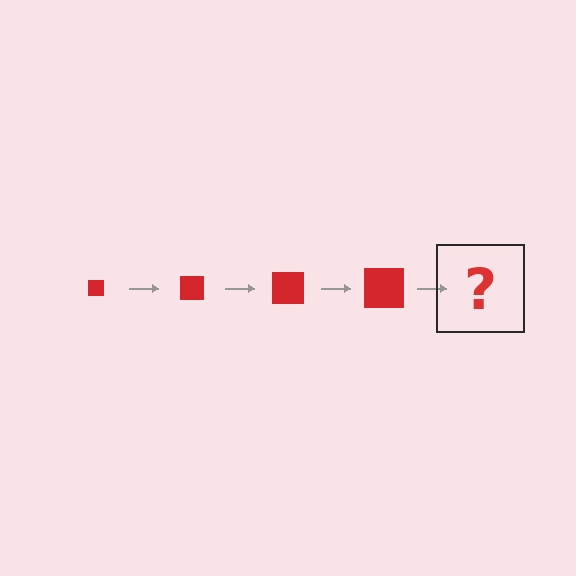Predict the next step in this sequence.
The next step is a red square, larger than the previous one.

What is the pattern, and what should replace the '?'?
The pattern is that the square gets progressively larger each step. The '?' should be a red square, larger than the previous one.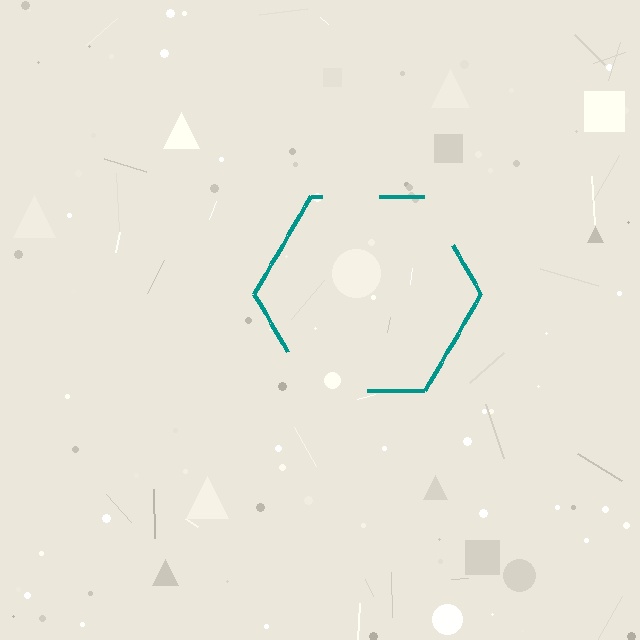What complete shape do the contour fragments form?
The contour fragments form a hexagon.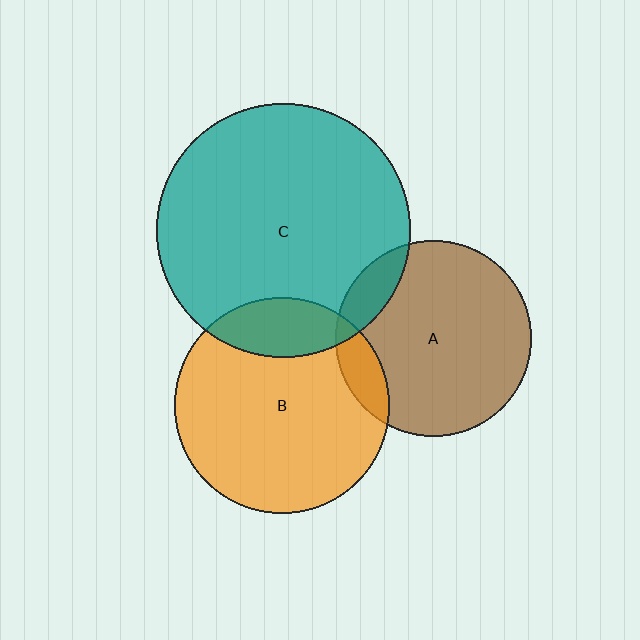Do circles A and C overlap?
Yes.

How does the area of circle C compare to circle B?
Approximately 1.4 times.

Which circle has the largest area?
Circle C (teal).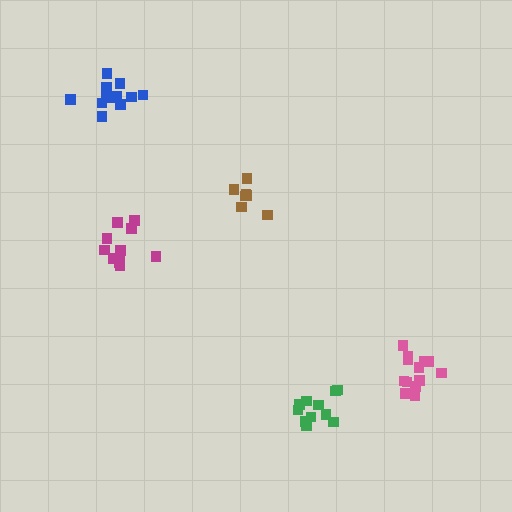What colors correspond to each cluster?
The clusters are colored: brown, green, magenta, pink, blue.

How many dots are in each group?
Group 1: 7 dots, Group 2: 11 dots, Group 3: 11 dots, Group 4: 13 dots, Group 5: 13 dots (55 total).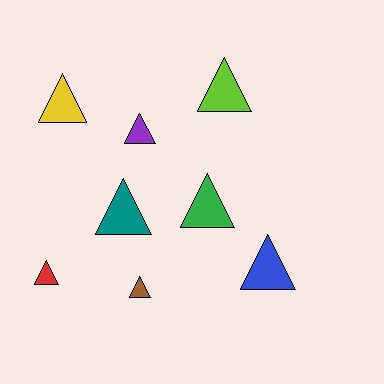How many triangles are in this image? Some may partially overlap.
There are 8 triangles.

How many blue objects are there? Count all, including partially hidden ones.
There is 1 blue object.